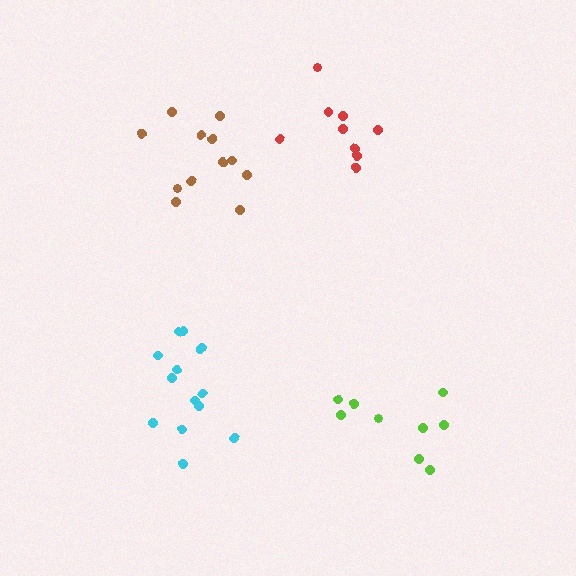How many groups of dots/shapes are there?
There are 4 groups.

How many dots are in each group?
Group 1: 14 dots, Group 2: 9 dots, Group 3: 9 dots, Group 4: 12 dots (44 total).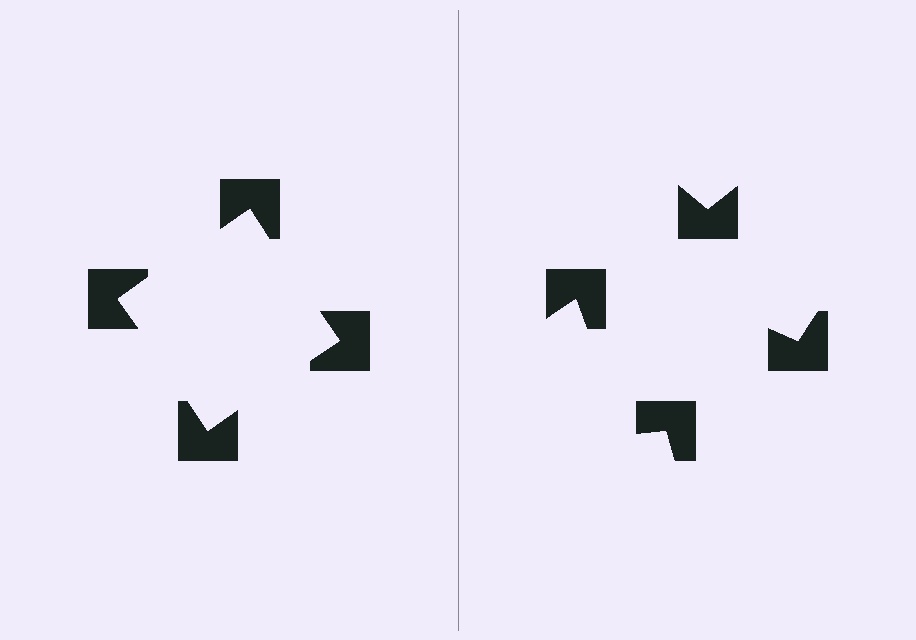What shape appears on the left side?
An illusory square.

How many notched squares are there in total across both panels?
8 — 4 on each side.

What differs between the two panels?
The notched squares are positioned identically on both sides; only the wedge orientations differ. On the left they align to a square; on the right they are misaligned.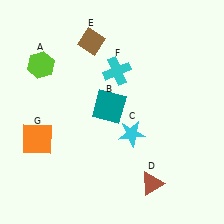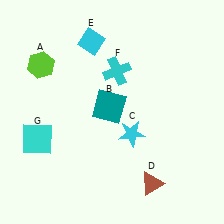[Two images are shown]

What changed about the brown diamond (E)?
In Image 1, E is brown. In Image 2, it changed to cyan.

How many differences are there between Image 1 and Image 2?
There are 2 differences between the two images.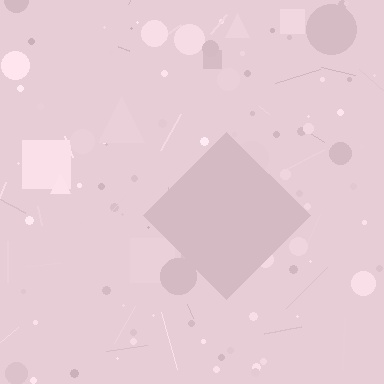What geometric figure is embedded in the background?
A diamond is embedded in the background.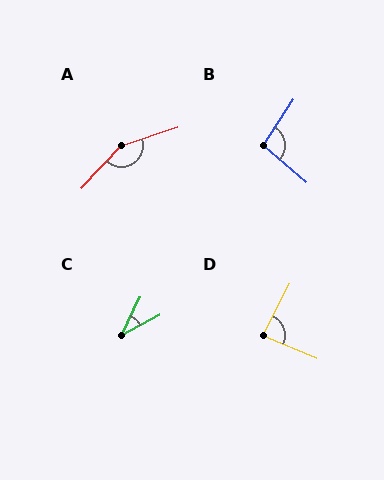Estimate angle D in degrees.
Approximately 85 degrees.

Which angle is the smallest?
C, at approximately 36 degrees.